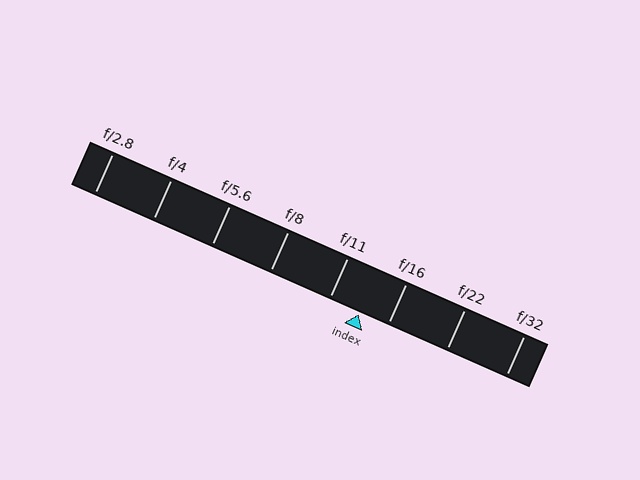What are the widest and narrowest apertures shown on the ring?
The widest aperture shown is f/2.8 and the narrowest is f/32.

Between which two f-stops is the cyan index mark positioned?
The index mark is between f/11 and f/16.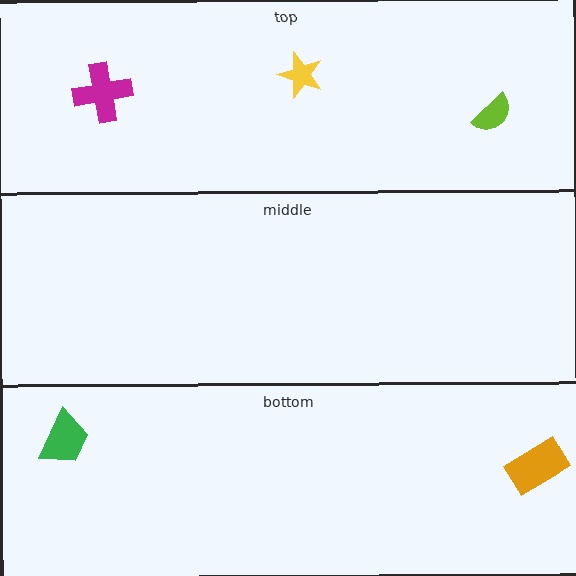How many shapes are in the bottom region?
2.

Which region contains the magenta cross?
The top region.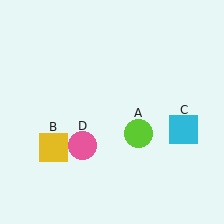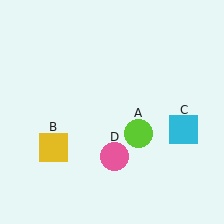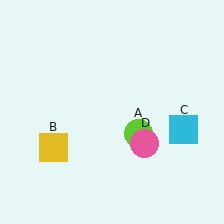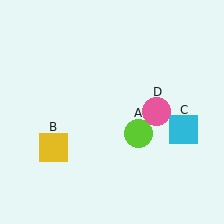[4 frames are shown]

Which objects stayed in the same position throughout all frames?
Lime circle (object A) and yellow square (object B) and cyan square (object C) remained stationary.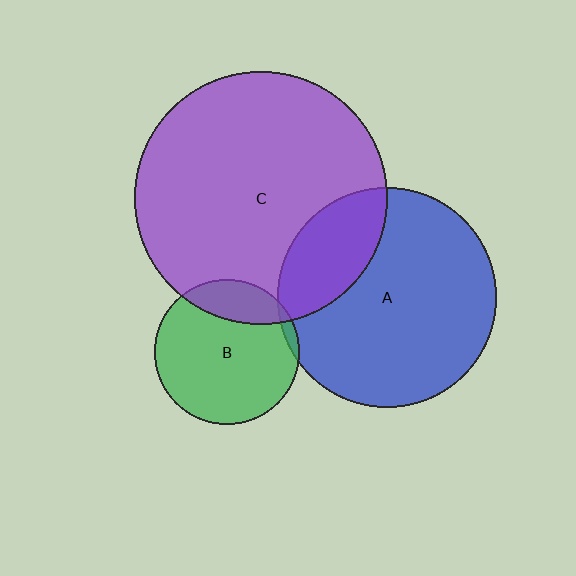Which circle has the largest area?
Circle C (purple).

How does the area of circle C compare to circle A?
Approximately 1.3 times.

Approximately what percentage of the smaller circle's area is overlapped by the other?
Approximately 5%.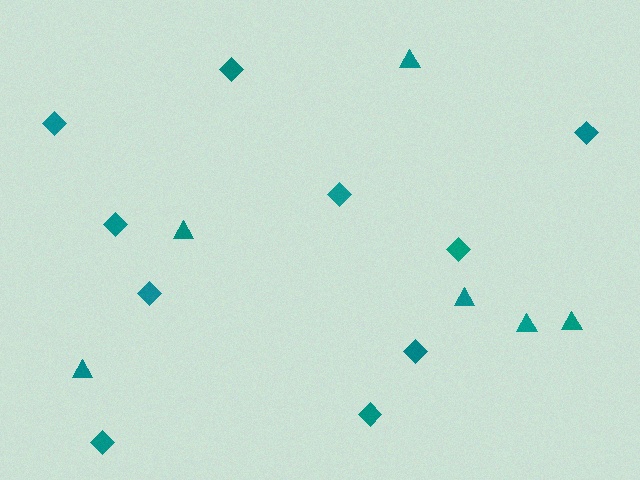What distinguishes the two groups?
There are 2 groups: one group of diamonds (10) and one group of triangles (6).